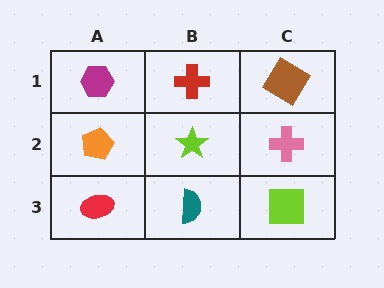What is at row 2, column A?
An orange pentagon.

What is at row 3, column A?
A red ellipse.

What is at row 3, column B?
A teal semicircle.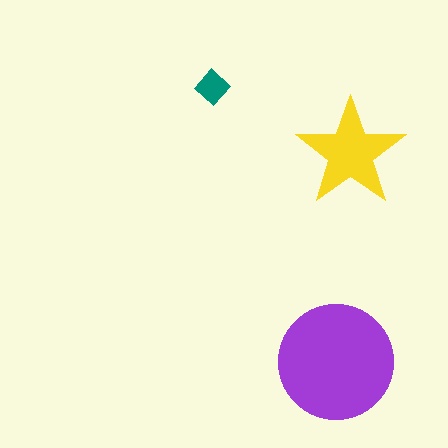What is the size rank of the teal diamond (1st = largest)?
3rd.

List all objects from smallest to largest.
The teal diamond, the yellow star, the purple circle.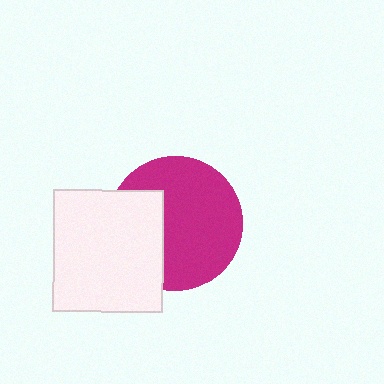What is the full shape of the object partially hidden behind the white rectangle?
The partially hidden object is a magenta circle.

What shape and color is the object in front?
The object in front is a white rectangle.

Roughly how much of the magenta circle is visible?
Most of it is visible (roughly 68%).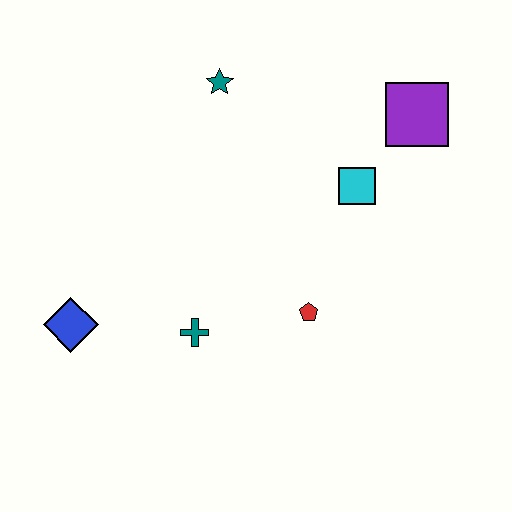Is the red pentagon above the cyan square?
No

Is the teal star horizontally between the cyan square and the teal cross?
Yes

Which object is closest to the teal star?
The cyan square is closest to the teal star.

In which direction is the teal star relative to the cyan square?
The teal star is to the left of the cyan square.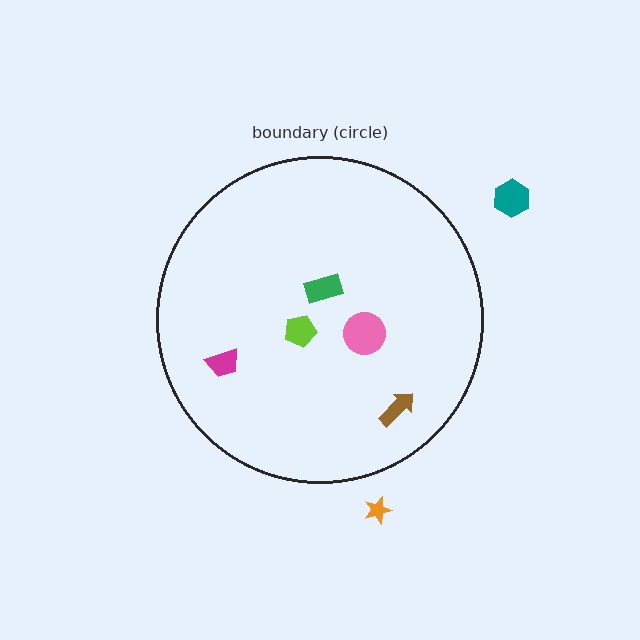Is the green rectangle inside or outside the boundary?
Inside.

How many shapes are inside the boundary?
5 inside, 2 outside.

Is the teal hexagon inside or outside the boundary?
Outside.